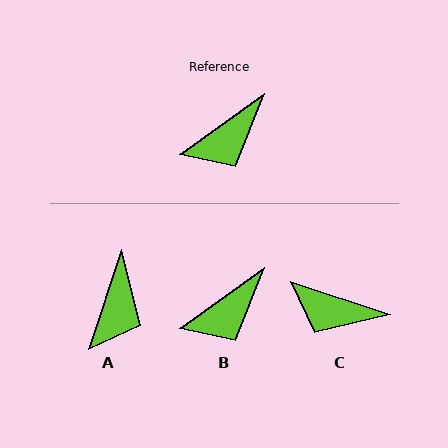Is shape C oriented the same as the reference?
No, it is off by about 54 degrees.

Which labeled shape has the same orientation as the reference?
B.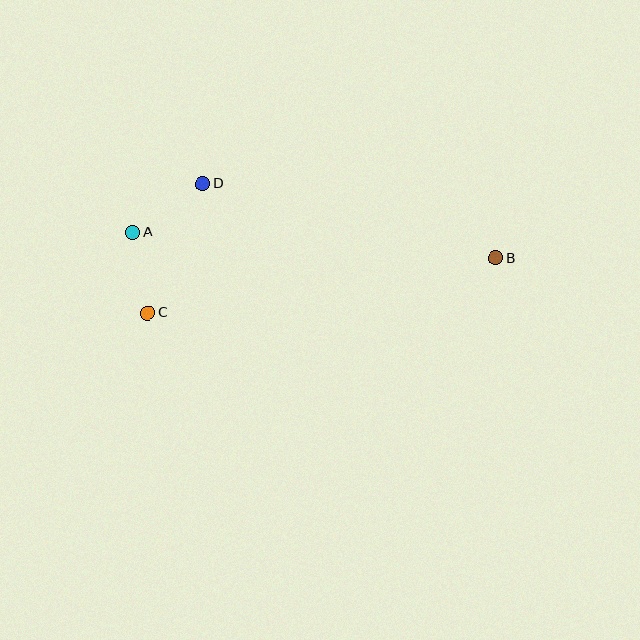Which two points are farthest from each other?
Points A and B are farthest from each other.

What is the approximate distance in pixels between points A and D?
The distance between A and D is approximately 85 pixels.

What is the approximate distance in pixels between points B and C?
The distance between B and C is approximately 353 pixels.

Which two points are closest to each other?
Points A and C are closest to each other.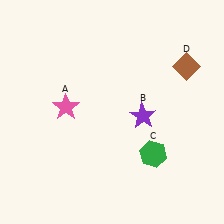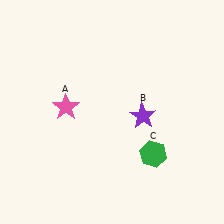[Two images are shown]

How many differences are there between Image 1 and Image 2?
There is 1 difference between the two images.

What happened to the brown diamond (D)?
The brown diamond (D) was removed in Image 2. It was in the top-right area of Image 1.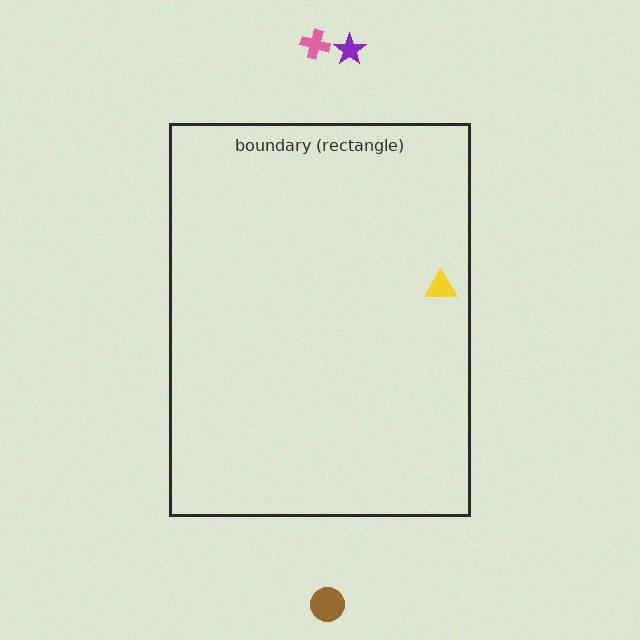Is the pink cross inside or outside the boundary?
Outside.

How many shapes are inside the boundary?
1 inside, 3 outside.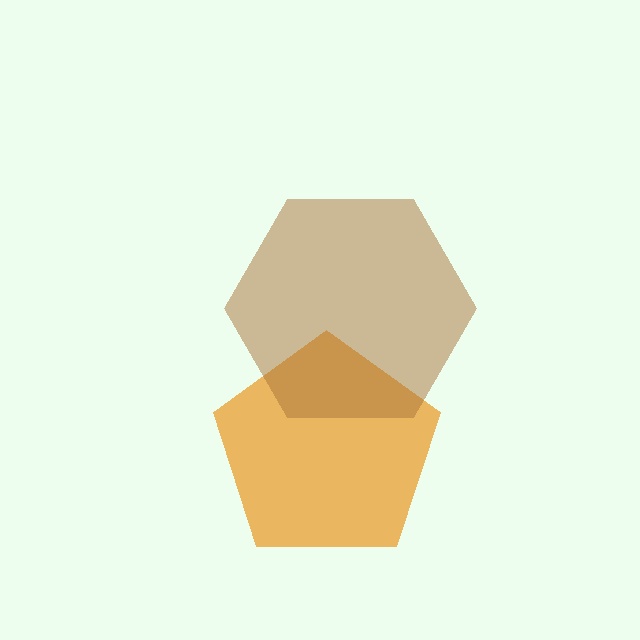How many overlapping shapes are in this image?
There are 2 overlapping shapes in the image.